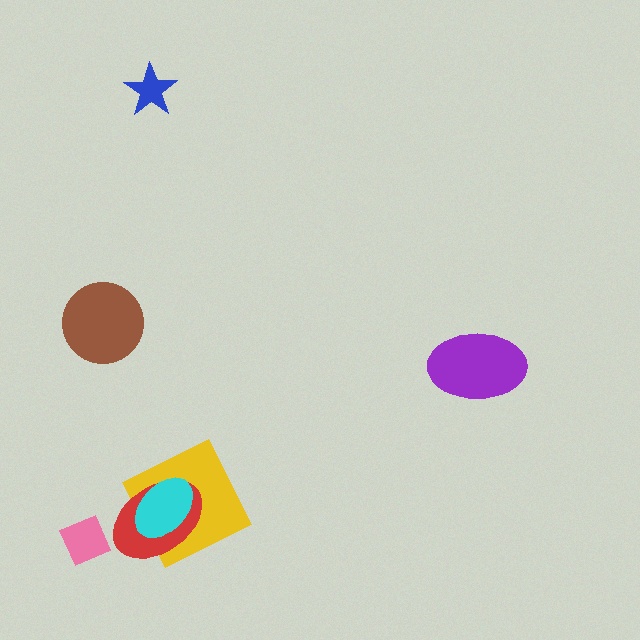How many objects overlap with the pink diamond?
0 objects overlap with the pink diamond.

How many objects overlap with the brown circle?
0 objects overlap with the brown circle.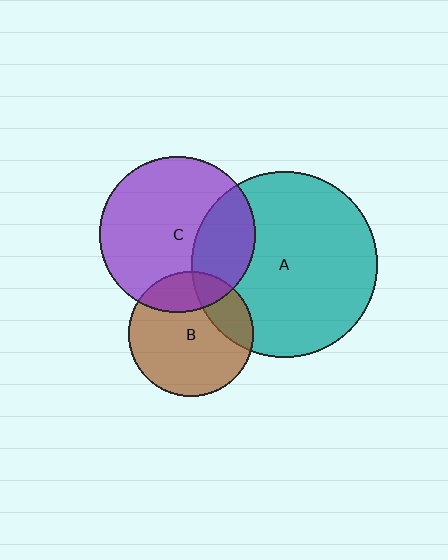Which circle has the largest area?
Circle A (teal).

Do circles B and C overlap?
Yes.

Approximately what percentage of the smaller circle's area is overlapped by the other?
Approximately 20%.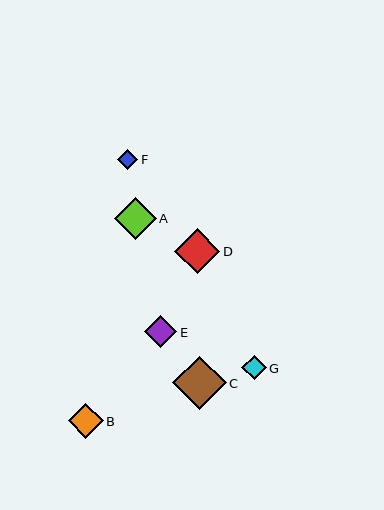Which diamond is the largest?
Diamond C is the largest with a size of approximately 54 pixels.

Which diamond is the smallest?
Diamond F is the smallest with a size of approximately 21 pixels.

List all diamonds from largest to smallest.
From largest to smallest: C, D, A, B, E, G, F.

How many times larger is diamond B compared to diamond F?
Diamond B is approximately 1.7 times the size of diamond F.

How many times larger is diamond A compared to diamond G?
Diamond A is approximately 1.7 times the size of diamond G.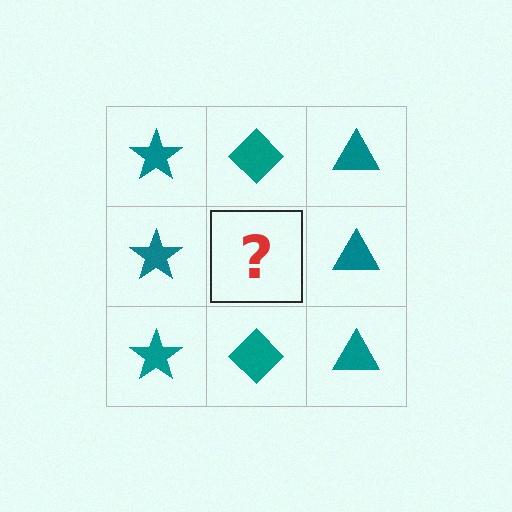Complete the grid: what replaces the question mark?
The question mark should be replaced with a teal diamond.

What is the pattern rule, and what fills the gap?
The rule is that each column has a consistent shape. The gap should be filled with a teal diamond.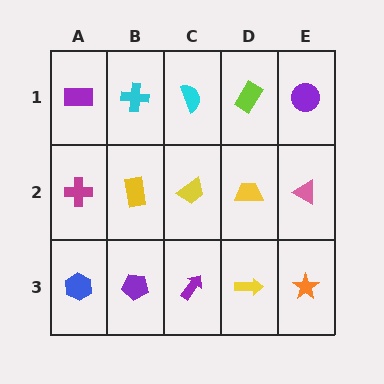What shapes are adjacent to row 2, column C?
A cyan semicircle (row 1, column C), a purple arrow (row 3, column C), a yellow rectangle (row 2, column B), a yellow trapezoid (row 2, column D).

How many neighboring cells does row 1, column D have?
3.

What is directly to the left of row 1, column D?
A cyan semicircle.